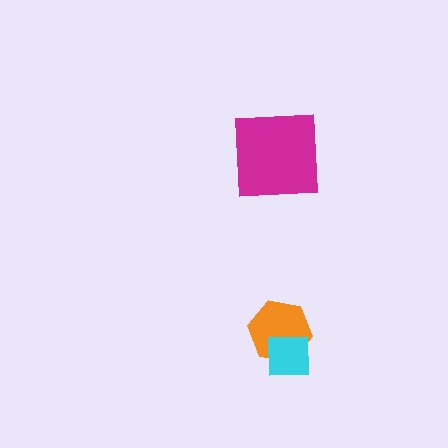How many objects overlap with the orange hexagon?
1 object overlaps with the orange hexagon.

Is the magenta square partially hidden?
No, no other shape covers it.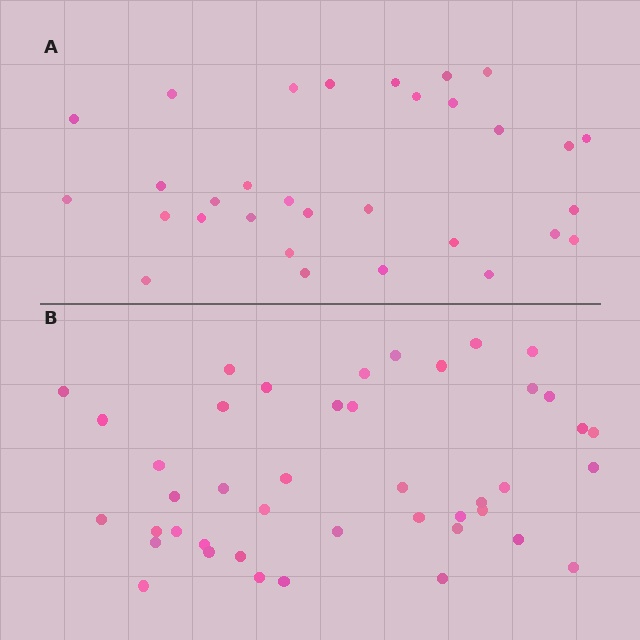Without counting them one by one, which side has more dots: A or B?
Region B (the bottom region) has more dots.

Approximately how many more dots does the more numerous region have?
Region B has roughly 12 or so more dots than region A.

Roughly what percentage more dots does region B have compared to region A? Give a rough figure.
About 40% more.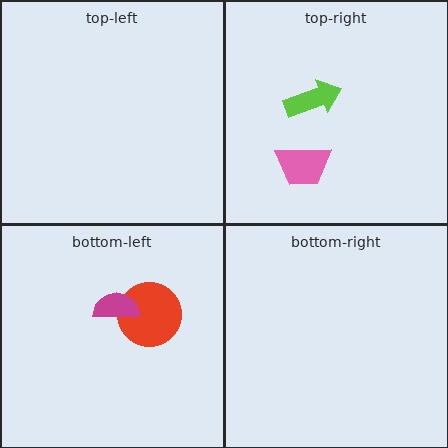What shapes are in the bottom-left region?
The red circle, the magenta semicircle.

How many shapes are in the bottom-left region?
2.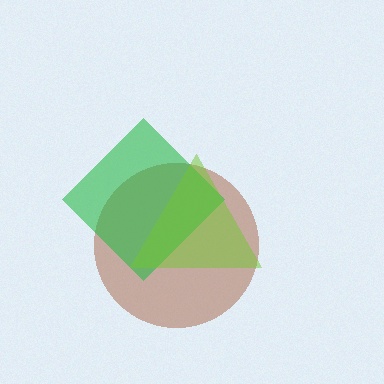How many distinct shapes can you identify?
There are 3 distinct shapes: a brown circle, a green diamond, a lime triangle.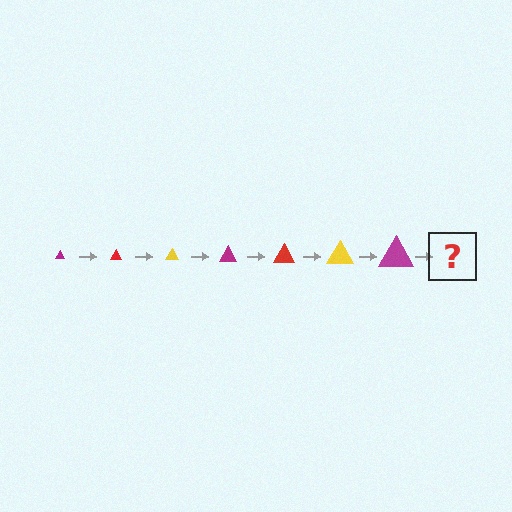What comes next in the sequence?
The next element should be a red triangle, larger than the previous one.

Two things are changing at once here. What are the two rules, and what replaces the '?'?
The two rules are that the triangle grows larger each step and the color cycles through magenta, red, and yellow. The '?' should be a red triangle, larger than the previous one.